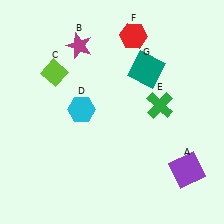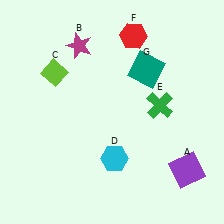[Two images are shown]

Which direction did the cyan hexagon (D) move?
The cyan hexagon (D) moved down.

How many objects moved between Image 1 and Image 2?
1 object moved between the two images.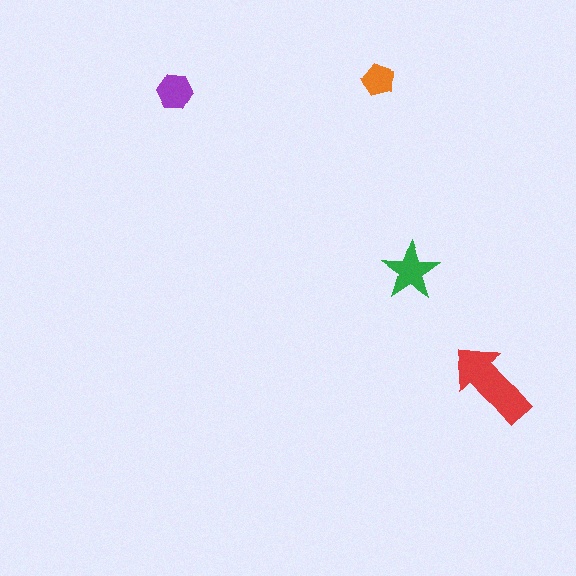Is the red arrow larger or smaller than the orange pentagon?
Larger.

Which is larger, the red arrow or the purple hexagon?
The red arrow.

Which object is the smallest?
The orange pentagon.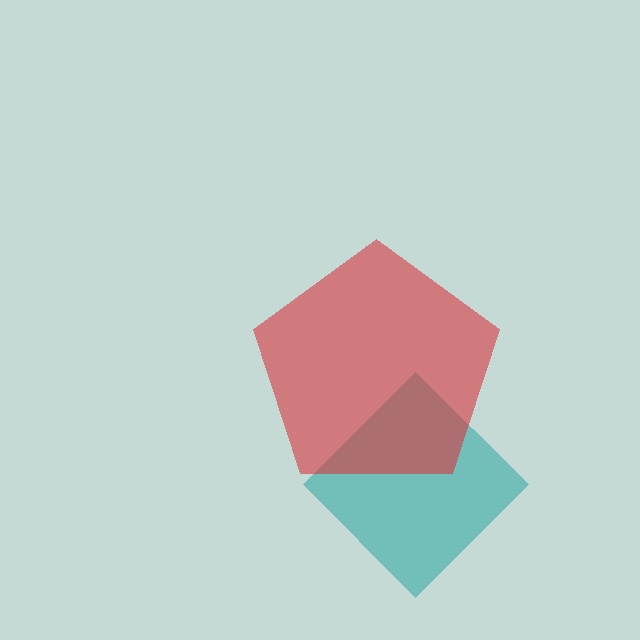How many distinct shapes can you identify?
There are 2 distinct shapes: a teal diamond, a red pentagon.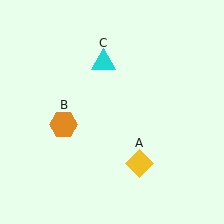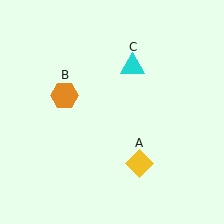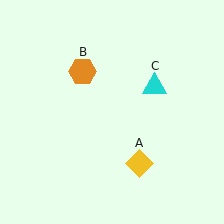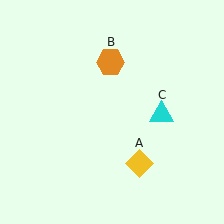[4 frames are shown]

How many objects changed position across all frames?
2 objects changed position: orange hexagon (object B), cyan triangle (object C).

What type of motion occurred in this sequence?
The orange hexagon (object B), cyan triangle (object C) rotated clockwise around the center of the scene.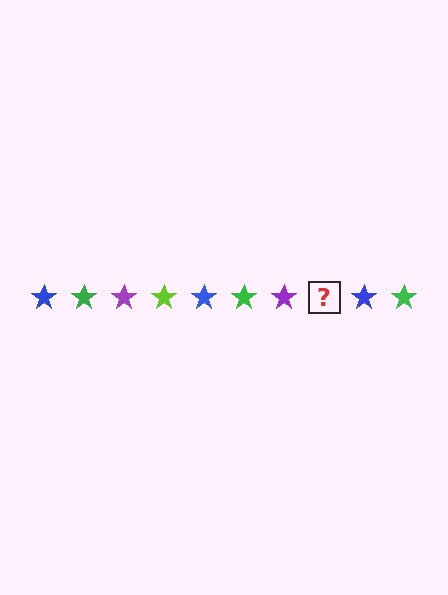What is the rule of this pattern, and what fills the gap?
The rule is that the pattern cycles through blue, green, purple, lime stars. The gap should be filled with a lime star.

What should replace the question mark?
The question mark should be replaced with a lime star.